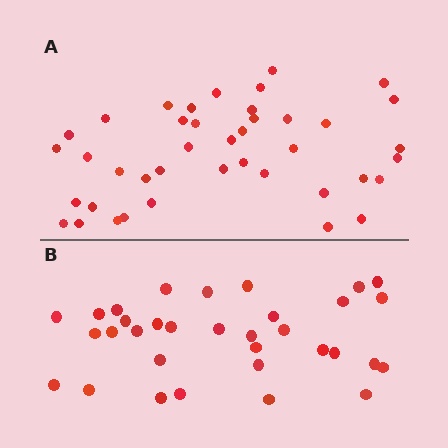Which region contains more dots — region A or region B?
Region A (the top region) has more dots.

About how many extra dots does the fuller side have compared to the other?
Region A has roughly 8 or so more dots than region B.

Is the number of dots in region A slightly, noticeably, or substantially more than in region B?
Region A has only slightly more — the two regions are fairly close. The ratio is roughly 1.2 to 1.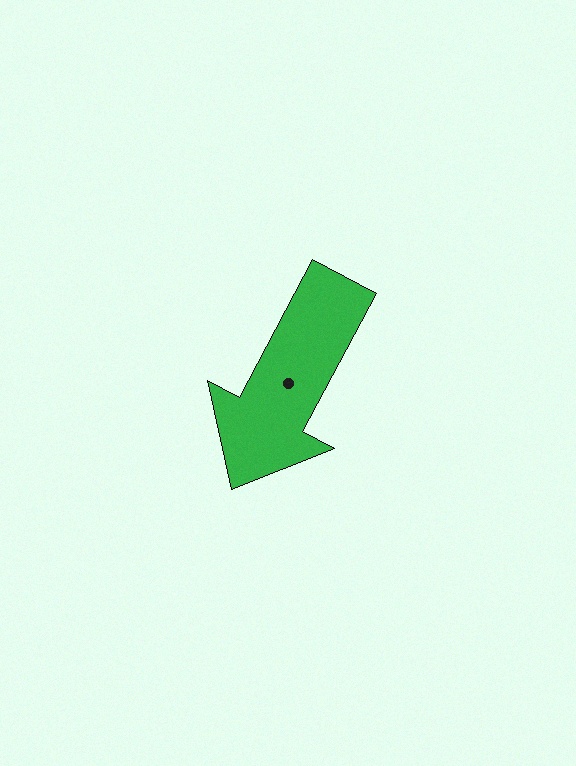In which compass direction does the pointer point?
Southwest.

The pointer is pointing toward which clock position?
Roughly 7 o'clock.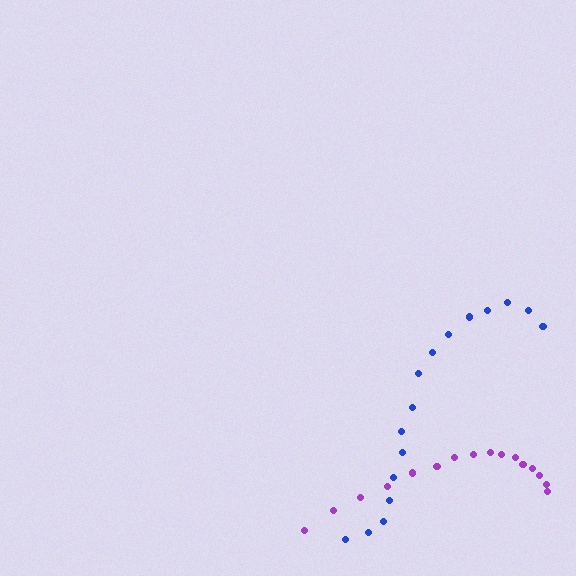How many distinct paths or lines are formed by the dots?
There are 2 distinct paths.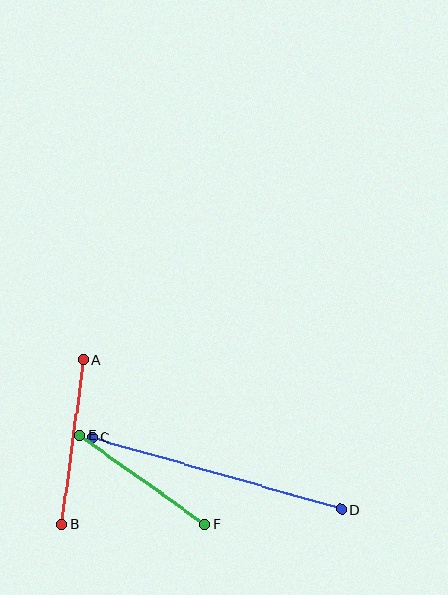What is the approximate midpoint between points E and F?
The midpoint is at approximately (142, 480) pixels.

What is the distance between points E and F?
The distance is approximately 153 pixels.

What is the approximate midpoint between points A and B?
The midpoint is at approximately (73, 442) pixels.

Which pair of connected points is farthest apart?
Points C and D are farthest apart.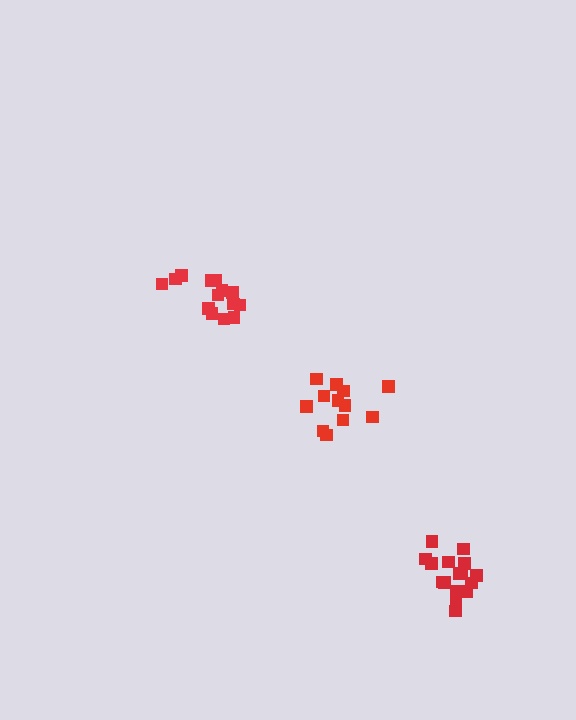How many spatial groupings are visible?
There are 3 spatial groupings.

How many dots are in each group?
Group 1: 16 dots, Group 2: 12 dots, Group 3: 14 dots (42 total).